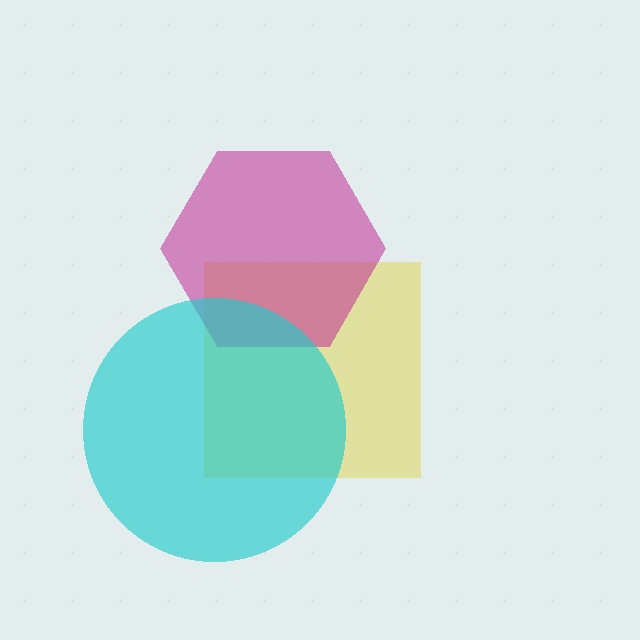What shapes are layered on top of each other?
The layered shapes are: a yellow square, a magenta hexagon, a cyan circle.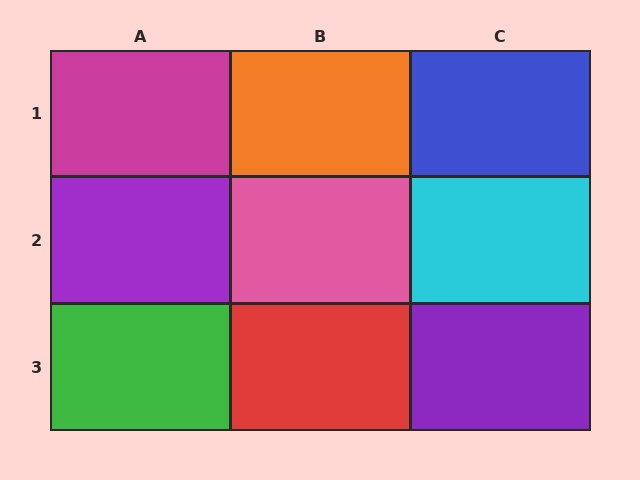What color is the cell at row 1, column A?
Magenta.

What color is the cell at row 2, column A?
Purple.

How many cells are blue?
1 cell is blue.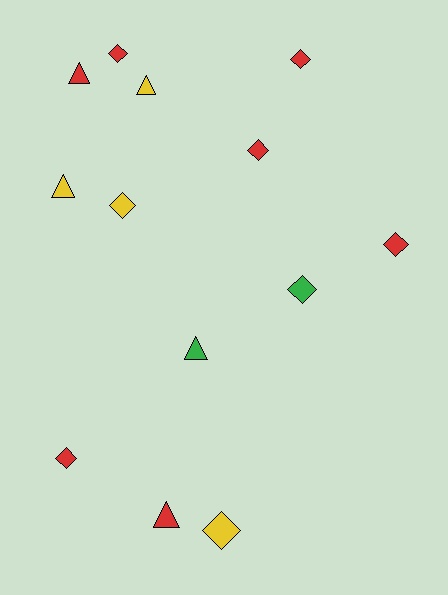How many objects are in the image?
There are 13 objects.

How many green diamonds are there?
There is 1 green diamond.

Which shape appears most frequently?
Diamond, with 8 objects.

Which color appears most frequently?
Red, with 7 objects.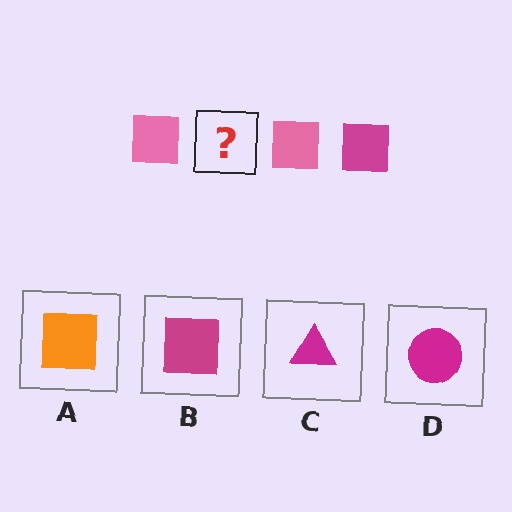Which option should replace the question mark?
Option B.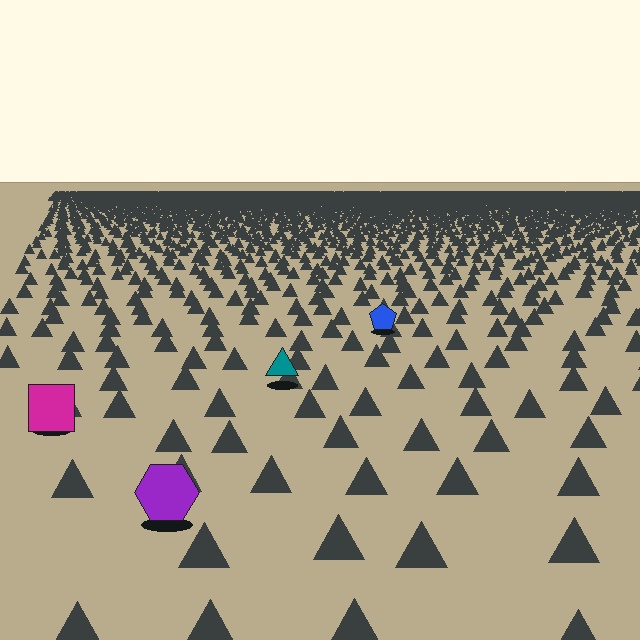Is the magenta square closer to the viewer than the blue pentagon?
Yes. The magenta square is closer — you can tell from the texture gradient: the ground texture is coarser near it.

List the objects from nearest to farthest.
From nearest to farthest: the purple hexagon, the magenta square, the teal triangle, the blue pentagon.